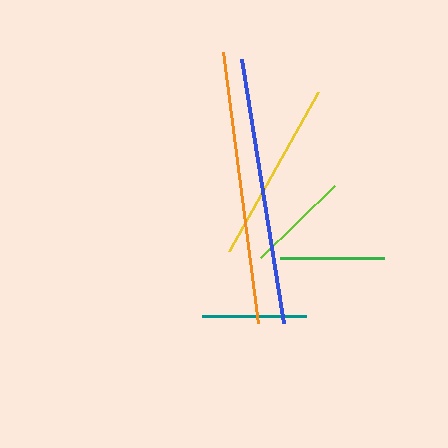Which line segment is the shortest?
The lime line is the shortest at approximately 103 pixels.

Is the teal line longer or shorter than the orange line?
The orange line is longer than the teal line.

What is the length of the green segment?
The green segment is approximately 105 pixels long.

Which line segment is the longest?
The orange line is the longest at approximately 274 pixels.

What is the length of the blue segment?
The blue segment is approximately 267 pixels long.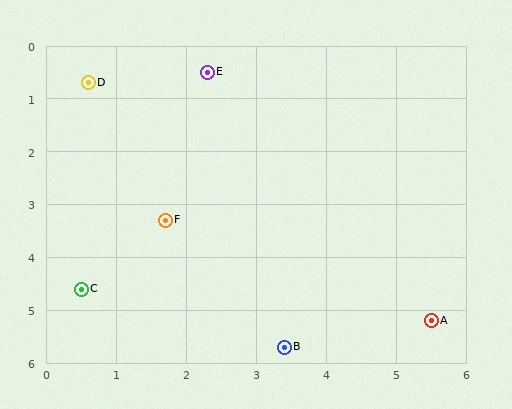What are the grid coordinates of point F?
Point F is at approximately (1.7, 3.3).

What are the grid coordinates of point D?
Point D is at approximately (0.6, 0.7).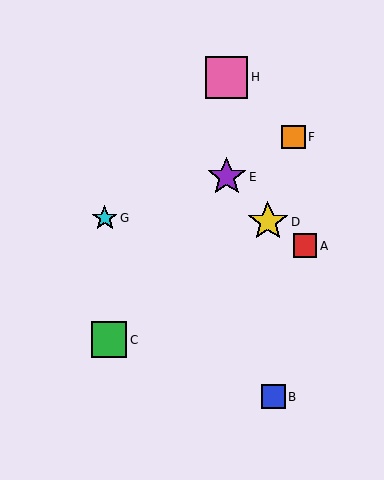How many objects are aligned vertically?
2 objects (E, H) are aligned vertically.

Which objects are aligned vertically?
Objects E, H are aligned vertically.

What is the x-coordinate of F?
Object F is at x≈294.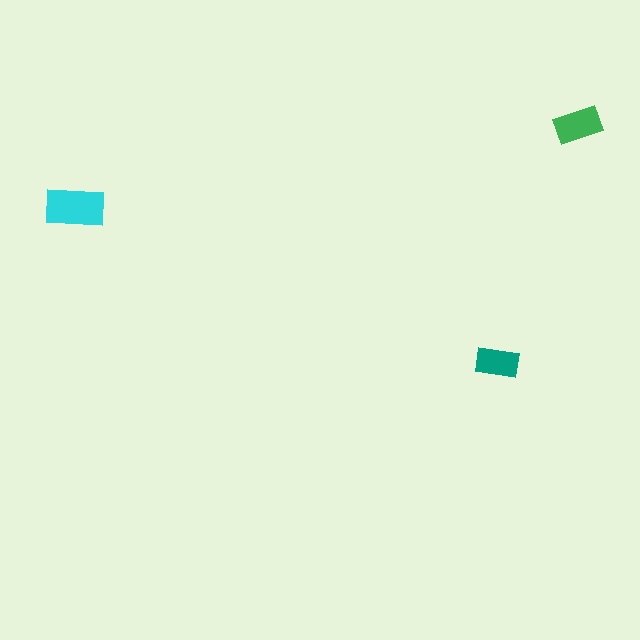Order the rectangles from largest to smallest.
the cyan one, the green one, the teal one.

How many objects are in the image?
There are 3 objects in the image.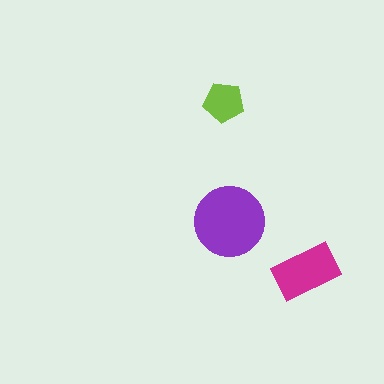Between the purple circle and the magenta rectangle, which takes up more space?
The purple circle.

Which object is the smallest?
The lime pentagon.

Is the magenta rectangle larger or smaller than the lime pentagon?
Larger.